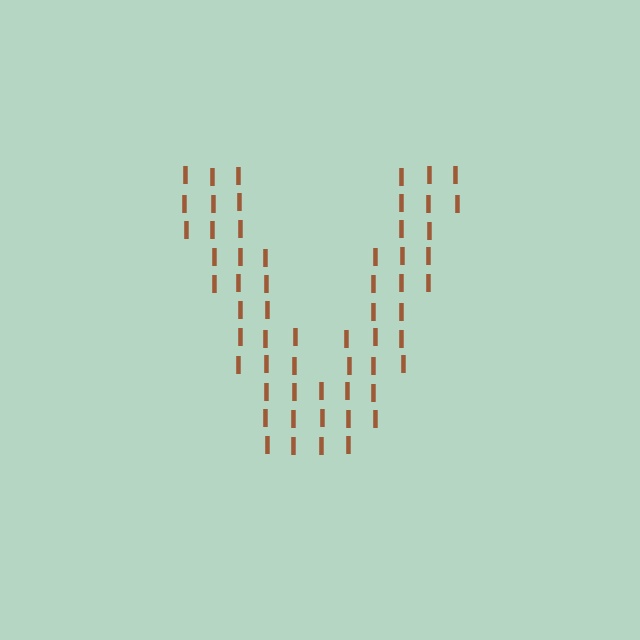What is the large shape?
The large shape is the letter V.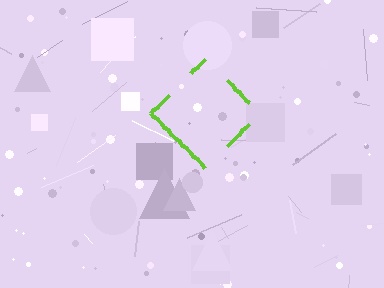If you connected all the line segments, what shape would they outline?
They would outline a diamond.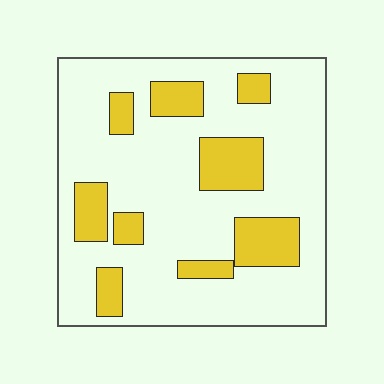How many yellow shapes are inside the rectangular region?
9.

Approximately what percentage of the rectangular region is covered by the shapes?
Approximately 20%.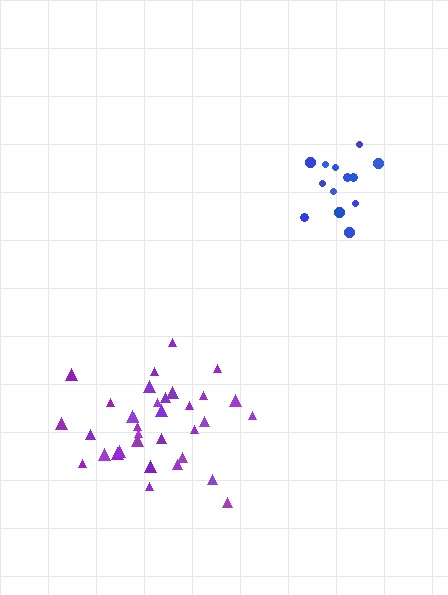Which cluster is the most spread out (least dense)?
Purple.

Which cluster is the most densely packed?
Blue.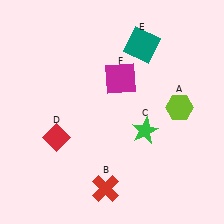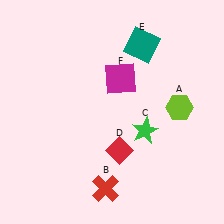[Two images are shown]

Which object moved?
The red diamond (D) moved right.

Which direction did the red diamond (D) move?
The red diamond (D) moved right.